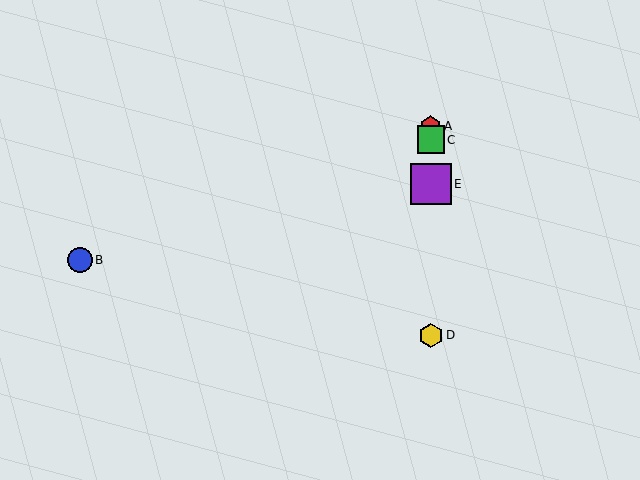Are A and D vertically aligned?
Yes, both are at x≈431.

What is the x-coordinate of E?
Object E is at x≈431.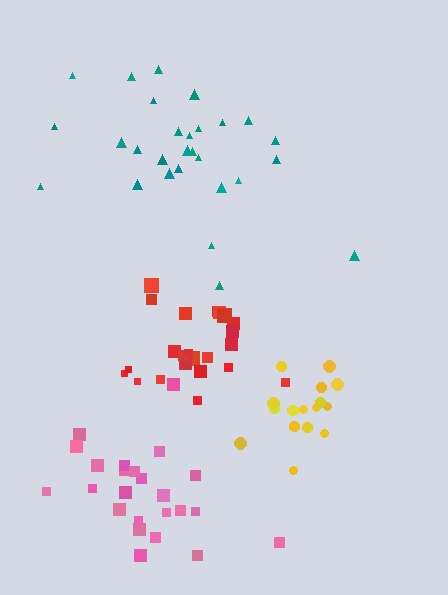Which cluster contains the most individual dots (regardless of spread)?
Teal (28).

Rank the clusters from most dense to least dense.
yellow, red, pink, teal.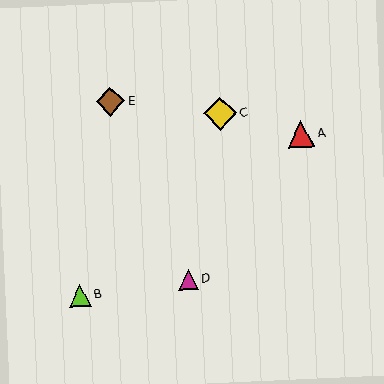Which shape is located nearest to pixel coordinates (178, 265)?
The magenta triangle (labeled D) at (188, 280) is nearest to that location.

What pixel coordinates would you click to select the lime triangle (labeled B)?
Click at (80, 295) to select the lime triangle B.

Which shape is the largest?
The yellow diamond (labeled C) is the largest.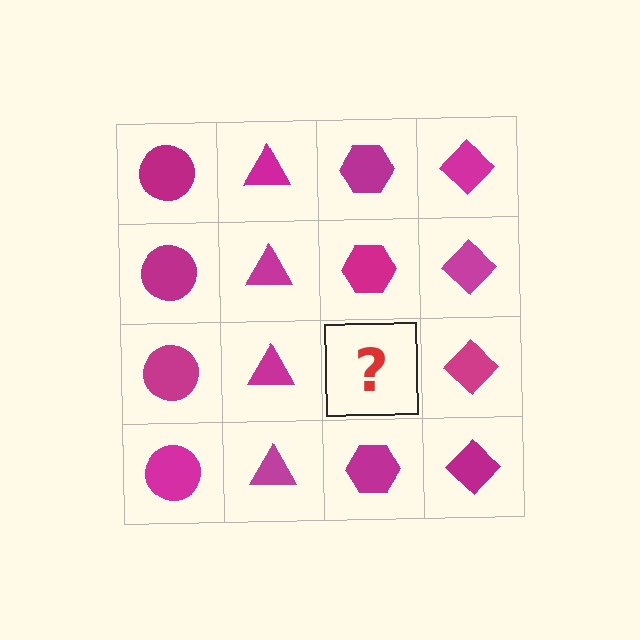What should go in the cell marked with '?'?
The missing cell should contain a magenta hexagon.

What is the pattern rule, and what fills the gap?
The rule is that each column has a consistent shape. The gap should be filled with a magenta hexagon.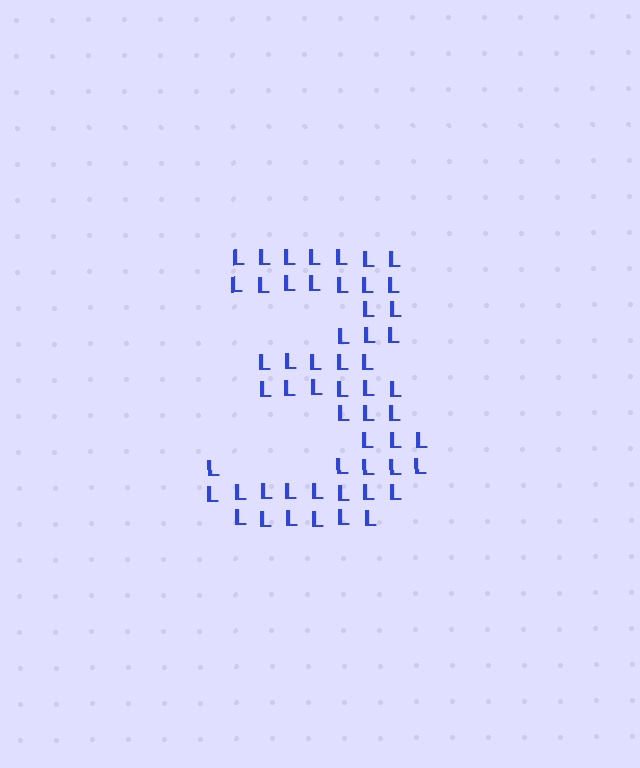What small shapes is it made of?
It is made of small letter L's.